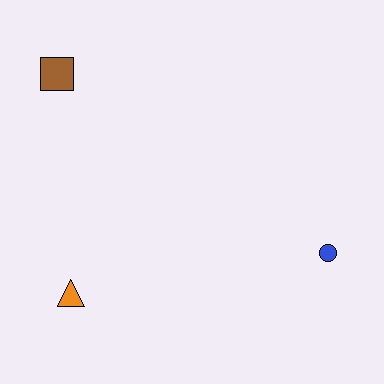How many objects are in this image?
There are 3 objects.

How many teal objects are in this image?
There are no teal objects.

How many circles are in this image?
There is 1 circle.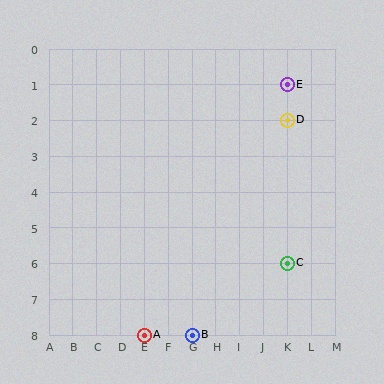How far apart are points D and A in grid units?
Points D and A are 6 columns and 6 rows apart (about 8.5 grid units diagonally).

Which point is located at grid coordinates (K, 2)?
Point D is at (K, 2).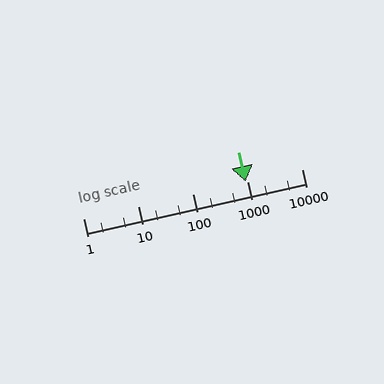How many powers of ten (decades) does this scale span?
The scale spans 4 decades, from 1 to 10000.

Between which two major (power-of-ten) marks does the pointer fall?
The pointer is between 100 and 1000.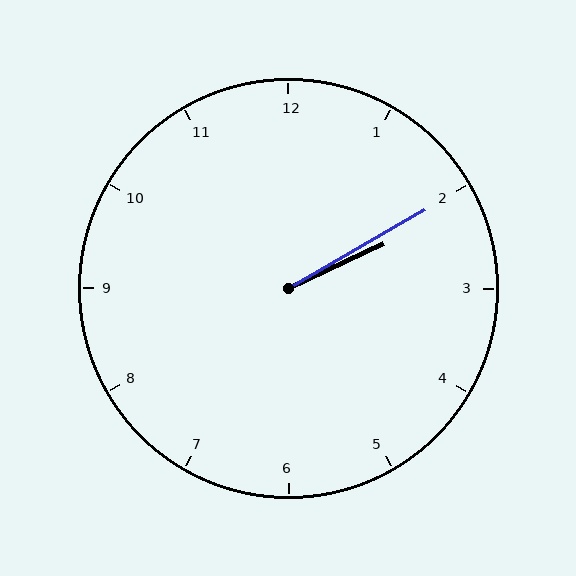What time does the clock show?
2:10.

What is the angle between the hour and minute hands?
Approximately 5 degrees.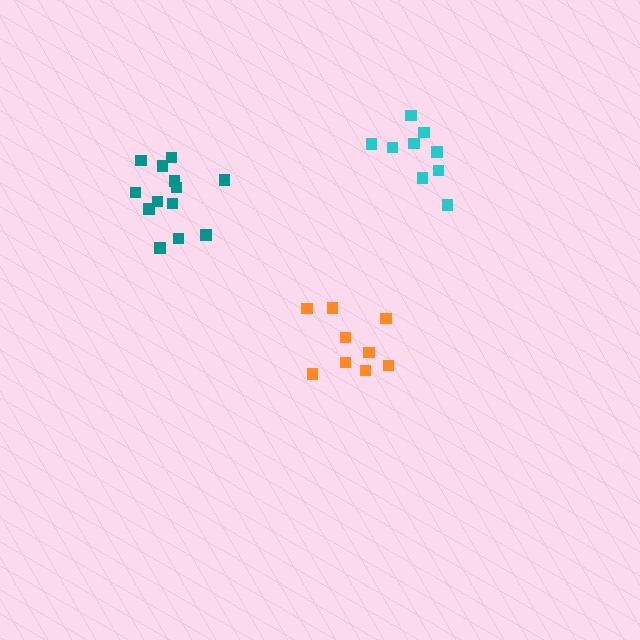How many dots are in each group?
Group 1: 13 dots, Group 2: 9 dots, Group 3: 9 dots (31 total).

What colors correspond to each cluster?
The clusters are colored: teal, orange, cyan.